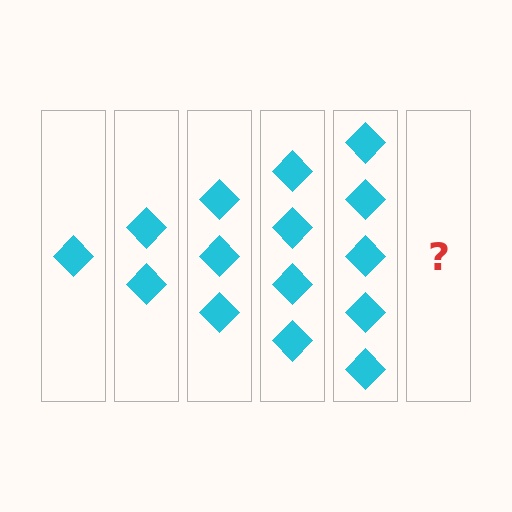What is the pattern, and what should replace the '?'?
The pattern is that each step adds one more diamond. The '?' should be 6 diamonds.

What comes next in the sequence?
The next element should be 6 diamonds.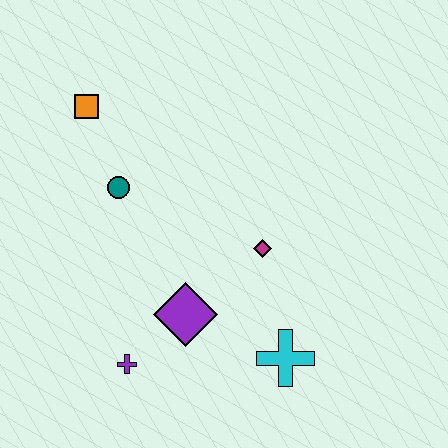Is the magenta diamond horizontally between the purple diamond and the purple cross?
No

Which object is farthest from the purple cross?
The orange square is farthest from the purple cross.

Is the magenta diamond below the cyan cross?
No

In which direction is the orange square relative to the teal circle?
The orange square is above the teal circle.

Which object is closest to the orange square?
The teal circle is closest to the orange square.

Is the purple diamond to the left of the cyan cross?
Yes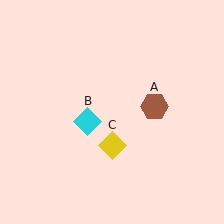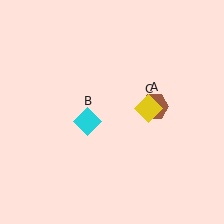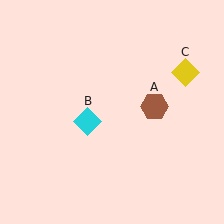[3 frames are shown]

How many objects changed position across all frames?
1 object changed position: yellow diamond (object C).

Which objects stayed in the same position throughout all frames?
Brown hexagon (object A) and cyan diamond (object B) remained stationary.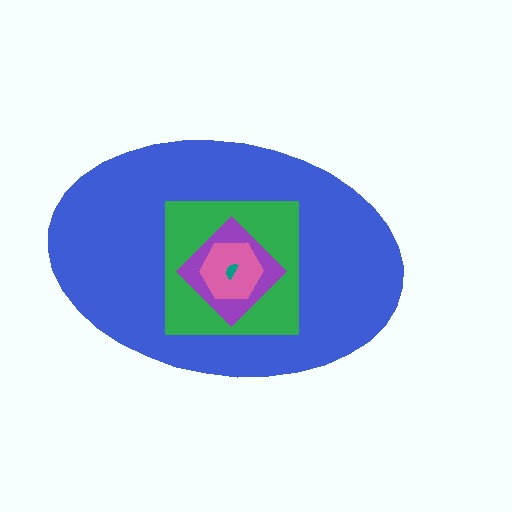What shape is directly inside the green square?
The purple diamond.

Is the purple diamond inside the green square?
Yes.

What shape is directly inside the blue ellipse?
The green square.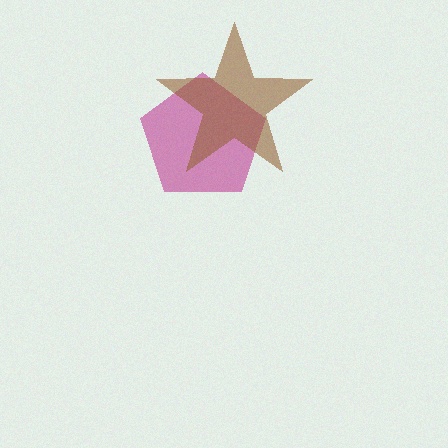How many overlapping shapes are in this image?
There are 2 overlapping shapes in the image.